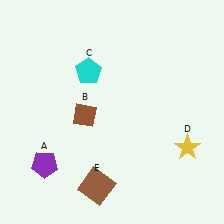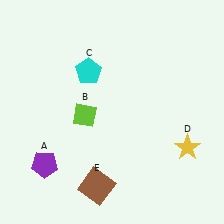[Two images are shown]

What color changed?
The diamond (B) changed from brown in Image 1 to lime in Image 2.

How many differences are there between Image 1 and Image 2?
There is 1 difference between the two images.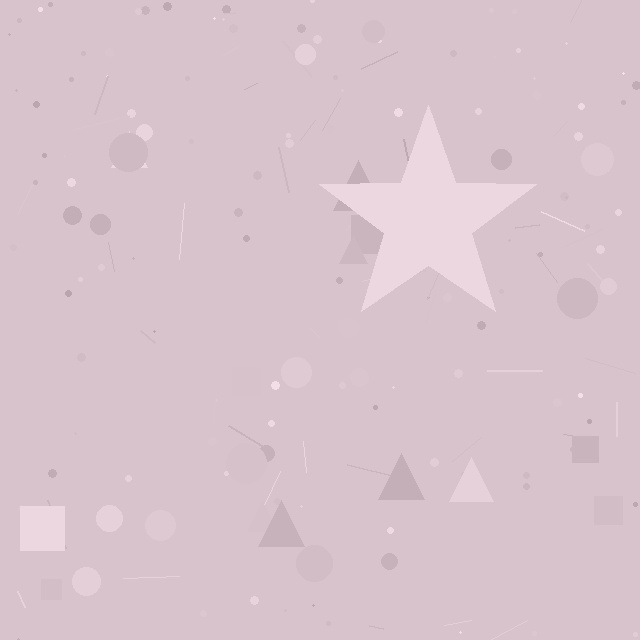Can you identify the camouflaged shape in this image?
The camouflaged shape is a star.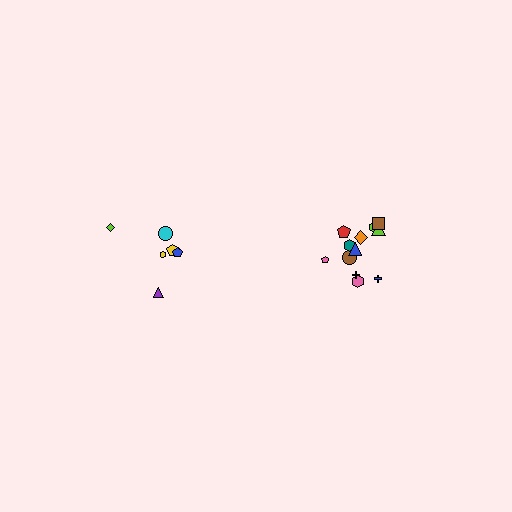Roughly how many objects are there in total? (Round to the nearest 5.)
Roughly 20 objects in total.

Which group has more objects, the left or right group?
The right group.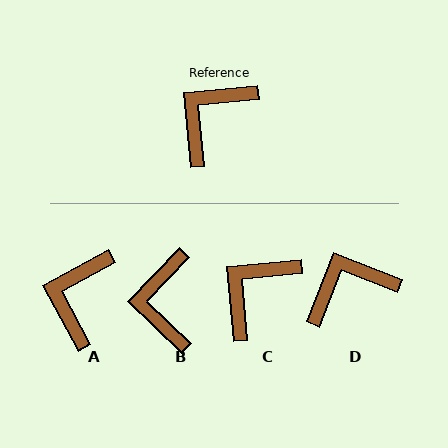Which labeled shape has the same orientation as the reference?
C.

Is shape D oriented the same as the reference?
No, it is off by about 27 degrees.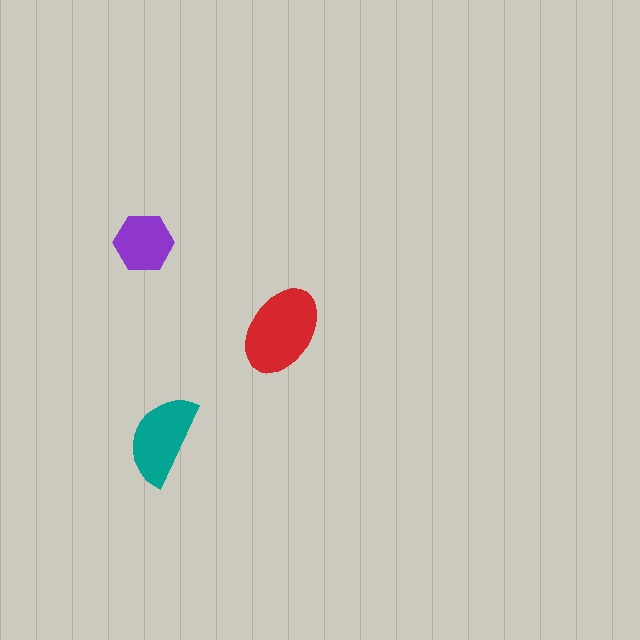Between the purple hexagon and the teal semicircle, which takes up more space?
The teal semicircle.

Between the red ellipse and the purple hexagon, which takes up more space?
The red ellipse.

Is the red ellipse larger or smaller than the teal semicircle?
Larger.